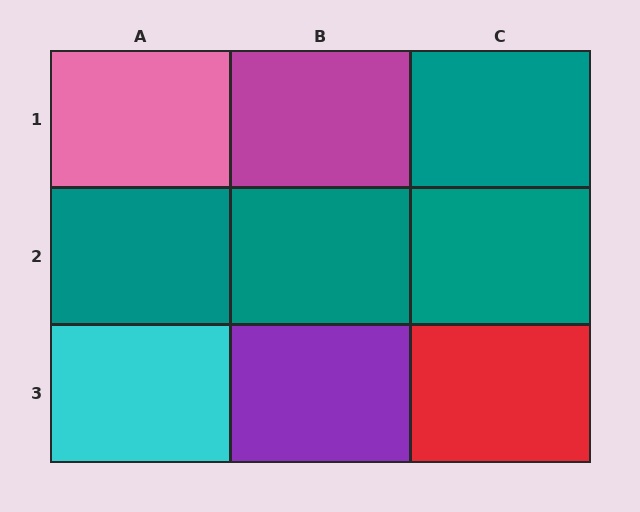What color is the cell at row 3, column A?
Cyan.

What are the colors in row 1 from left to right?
Pink, magenta, teal.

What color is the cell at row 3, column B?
Purple.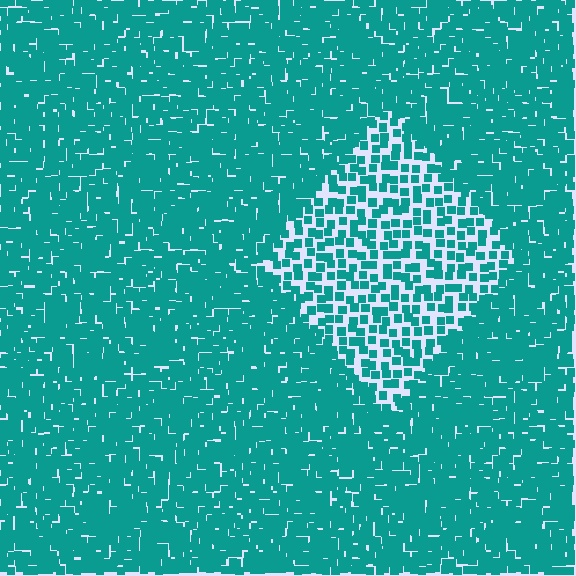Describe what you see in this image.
The image contains small teal elements arranged at two different densities. A diamond-shaped region is visible where the elements are less densely packed than the surrounding area.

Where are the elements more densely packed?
The elements are more densely packed outside the diamond boundary.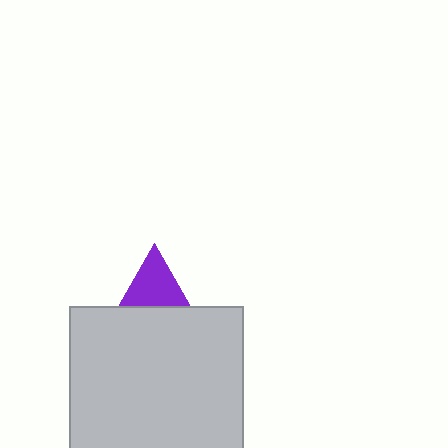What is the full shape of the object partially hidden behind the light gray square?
The partially hidden object is a purple triangle.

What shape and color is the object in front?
The object in front is a light gray square.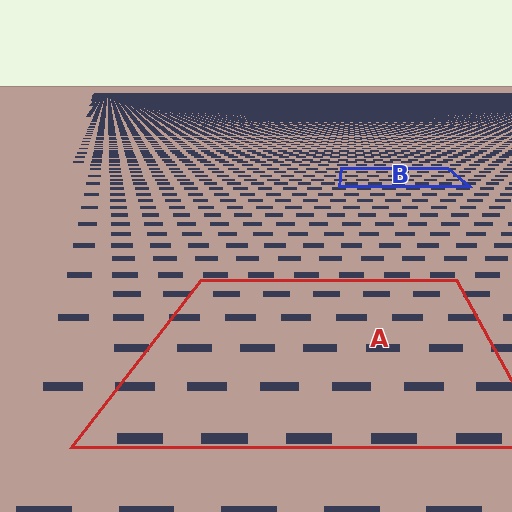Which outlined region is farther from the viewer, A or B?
Region B is farther from the viewer — the texture elements inside it appear smaller and more densely packed.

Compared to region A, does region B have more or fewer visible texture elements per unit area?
Region B has more texture elements per unit area — they are packed more densely because it is farther away.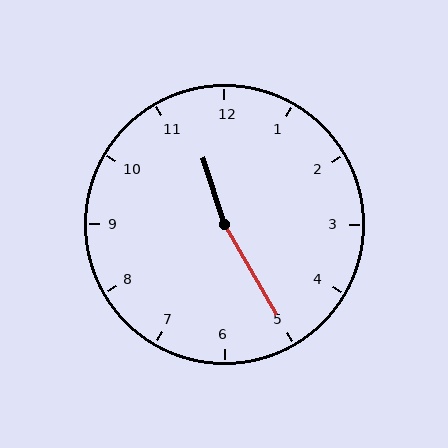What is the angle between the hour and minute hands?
Approximately 168 degrees.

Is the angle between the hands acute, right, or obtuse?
It is obtuse.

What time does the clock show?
11:25.